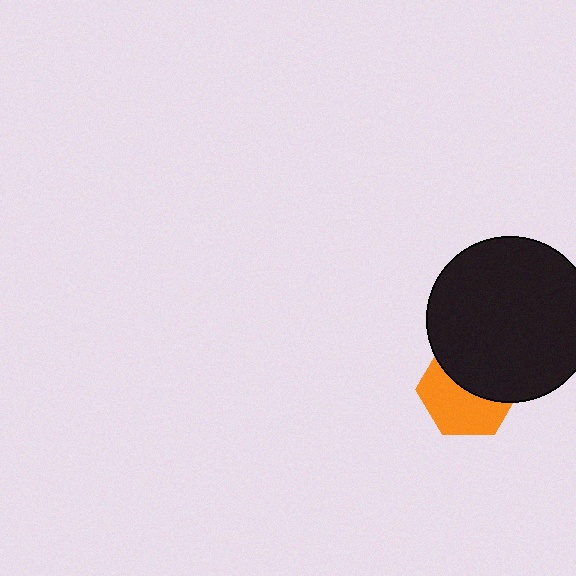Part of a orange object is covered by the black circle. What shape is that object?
It is a hexagon.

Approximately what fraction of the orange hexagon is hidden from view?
Roughly 47% of the orange hexagon is hidden behind the black circle.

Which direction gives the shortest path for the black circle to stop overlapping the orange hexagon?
Moving up gives the shortest separation.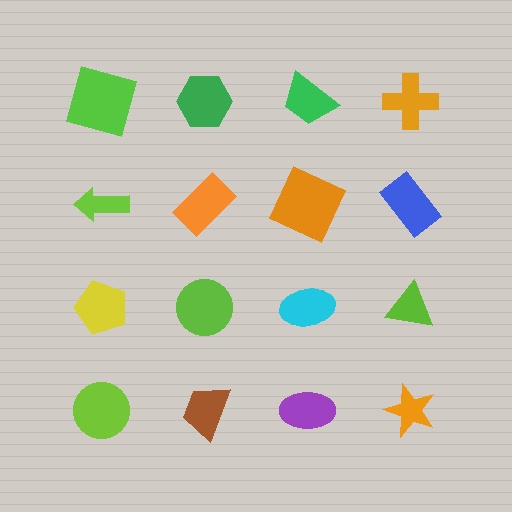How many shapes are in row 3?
4 shapes.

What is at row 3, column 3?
A cyan ellipse.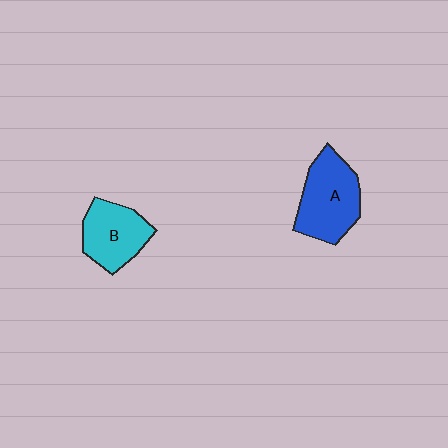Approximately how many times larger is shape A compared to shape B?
Approximately 1.2 times.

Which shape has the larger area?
Shape A (blue).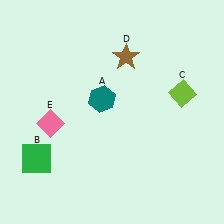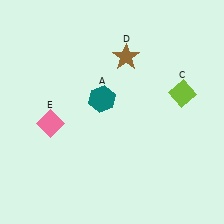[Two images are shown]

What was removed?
The green square (B) was removed in Image 2.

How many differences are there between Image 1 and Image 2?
There is 1 difference between the two images.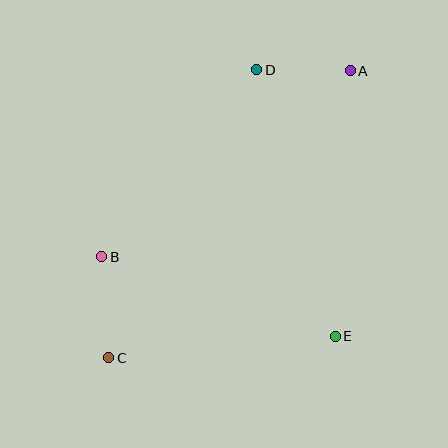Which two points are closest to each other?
Points A and D are closest to each other.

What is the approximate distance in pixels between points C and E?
The distance between C and E is approximately 227 pixels.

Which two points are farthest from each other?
Points A and C are farthest from each other.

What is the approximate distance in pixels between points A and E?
The distance between A and E is approximately 266 pixels.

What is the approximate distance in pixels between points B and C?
The distance between B and C is approximately 102 pixels.